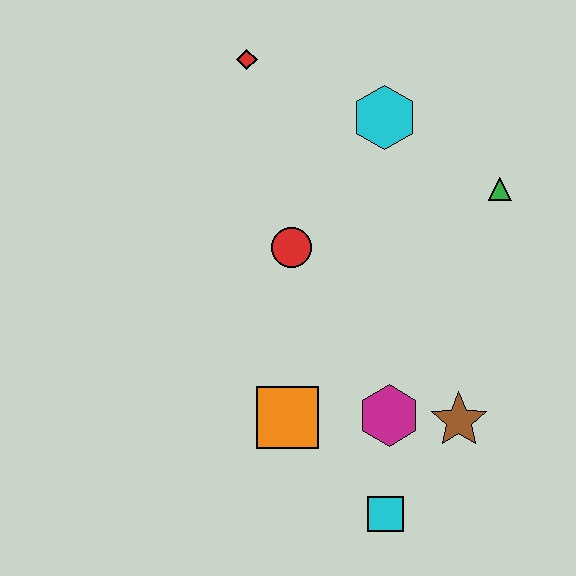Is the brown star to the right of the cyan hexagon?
Yes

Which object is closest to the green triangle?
The cyan hexagon is closest to the green triangle.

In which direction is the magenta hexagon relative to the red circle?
The magenta hexagon is below the red circle.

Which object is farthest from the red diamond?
The cyan square is farthest from the red diamond.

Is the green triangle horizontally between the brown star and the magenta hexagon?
No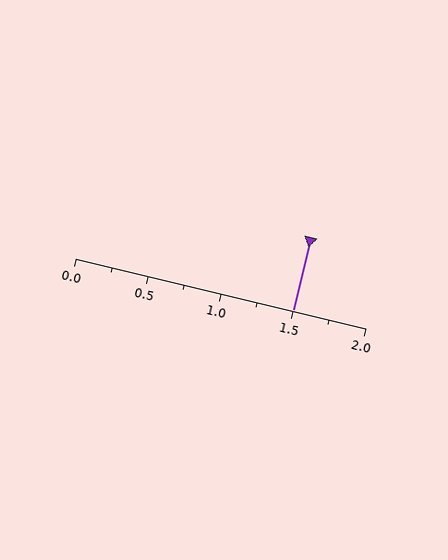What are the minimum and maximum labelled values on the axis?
The axis runs from 0.0 to 2.0.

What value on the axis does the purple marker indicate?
The marker indicates approximately 1.5.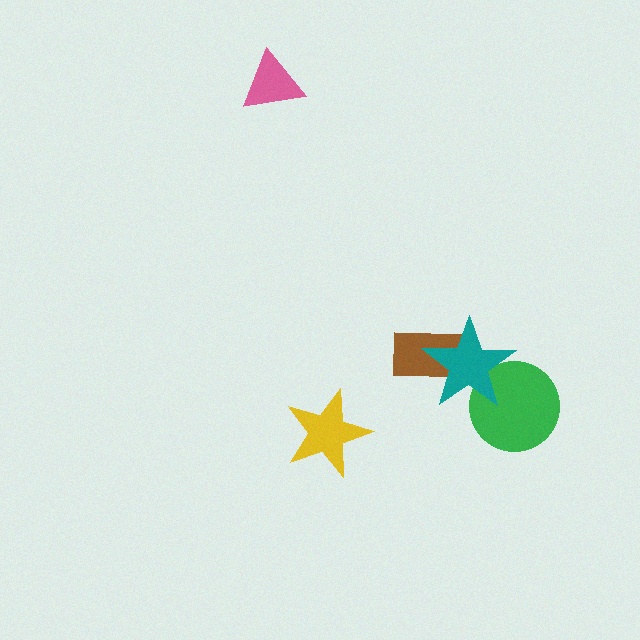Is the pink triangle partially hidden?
No, no other shape covers it.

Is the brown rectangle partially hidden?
Yes, it is partially covered by another shape.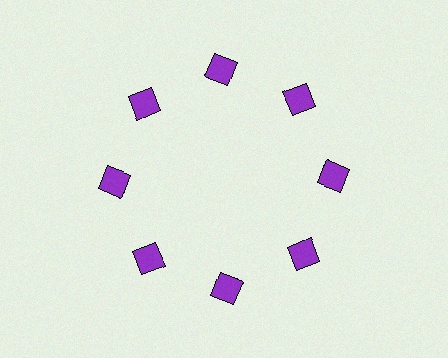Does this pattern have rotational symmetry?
Yes, this pattern has 8-fold rotational symmetry. It looks the same after rotating 45 degrees around the center.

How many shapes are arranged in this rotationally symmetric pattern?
There are 8 shapes, arranged in 8 groups of 1.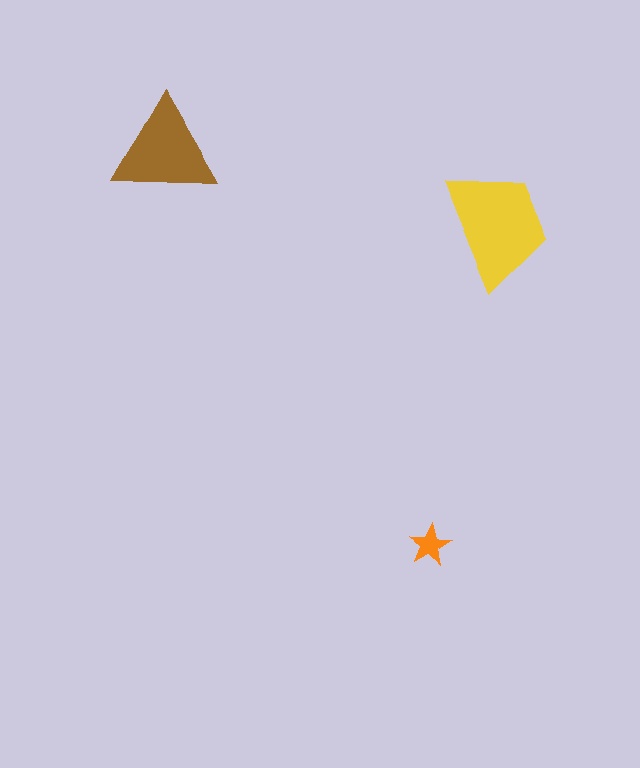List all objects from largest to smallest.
The yellow trapezoid, the brown triangle, the orange star.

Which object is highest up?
The brown triangle is topmost.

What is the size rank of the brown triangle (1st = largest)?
2nd.